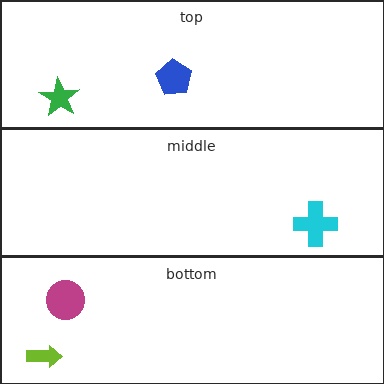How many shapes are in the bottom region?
2.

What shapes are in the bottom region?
The magenta circle, the lime arrow.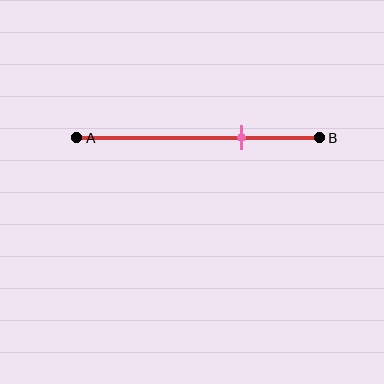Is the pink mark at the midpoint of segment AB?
No, the mark is at about 70% from A, not at the 50% midpoint.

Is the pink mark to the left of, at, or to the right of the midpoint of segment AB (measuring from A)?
The pink mark is to the right of the midpoint of segment AB.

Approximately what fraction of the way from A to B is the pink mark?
The pink mark is approximately 70% of the way from A to B.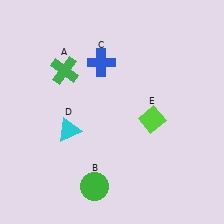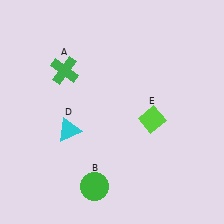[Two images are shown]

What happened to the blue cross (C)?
The blue cross (C) was removed in Image 2. It was in the top-left area of Image 1.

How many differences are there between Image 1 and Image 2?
There is 1 difference between the two images.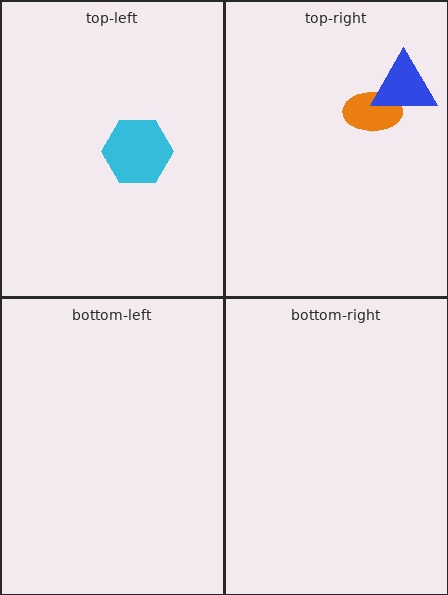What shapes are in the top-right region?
The orange ellipse, the blue triangle.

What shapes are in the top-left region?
The cyan hexagon.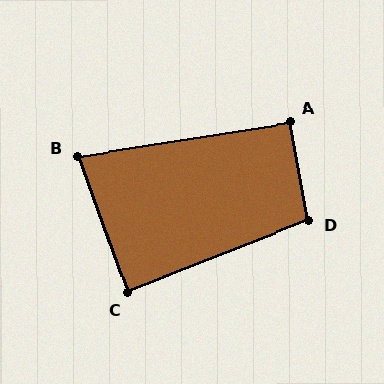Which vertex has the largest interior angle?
D, at approximately 101 degrees.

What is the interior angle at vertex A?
Approximately 92 degrees (approximately right).